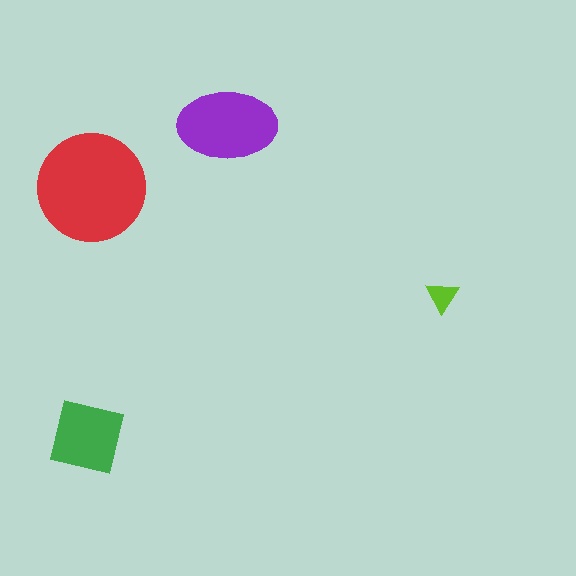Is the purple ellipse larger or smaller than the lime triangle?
Larger.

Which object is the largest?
The red circle.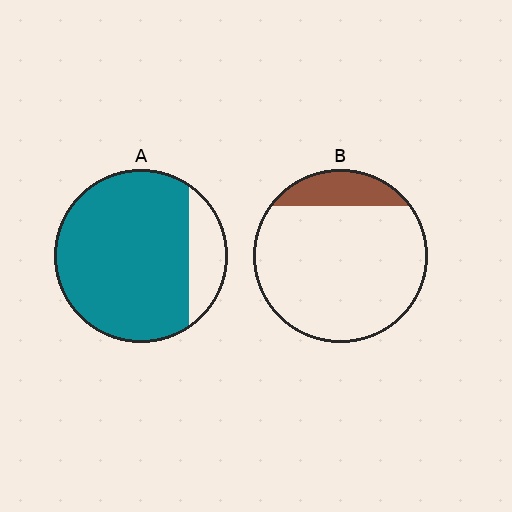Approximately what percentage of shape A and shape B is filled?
A is approximately 85% and B is approximately 15%.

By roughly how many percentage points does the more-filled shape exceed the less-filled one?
By roughly 70 percentage points (A over B).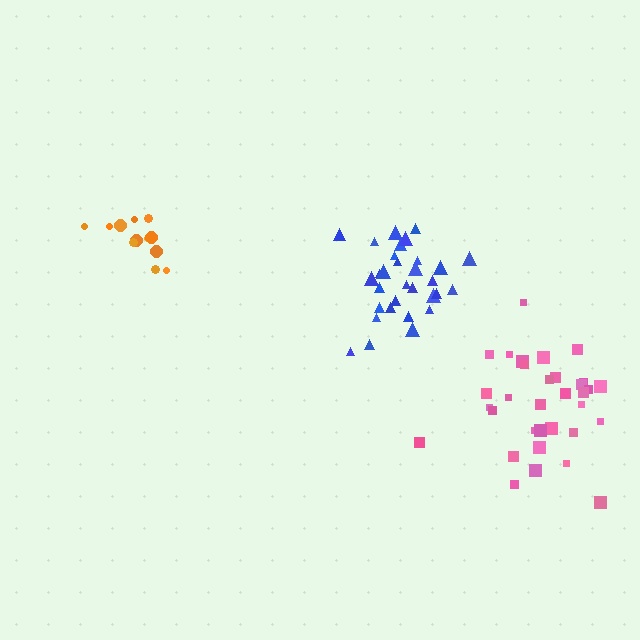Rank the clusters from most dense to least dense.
blue, pink, orange.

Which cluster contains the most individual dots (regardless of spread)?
Pink (33).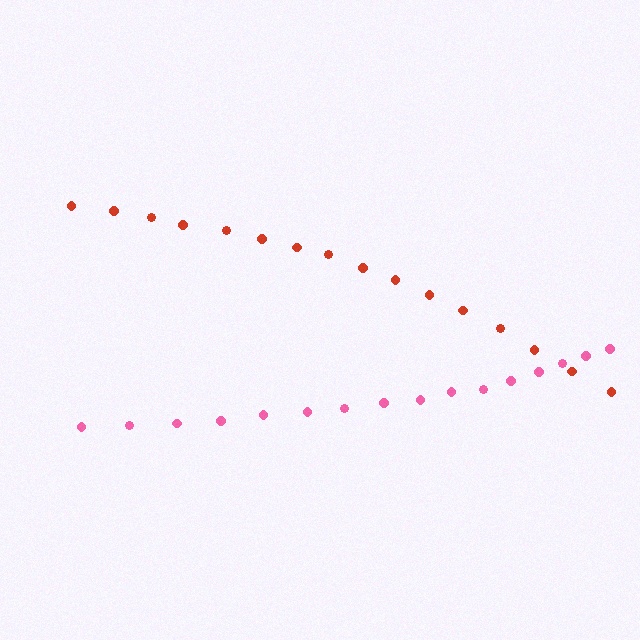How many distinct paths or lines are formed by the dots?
There are 2 distinct paths.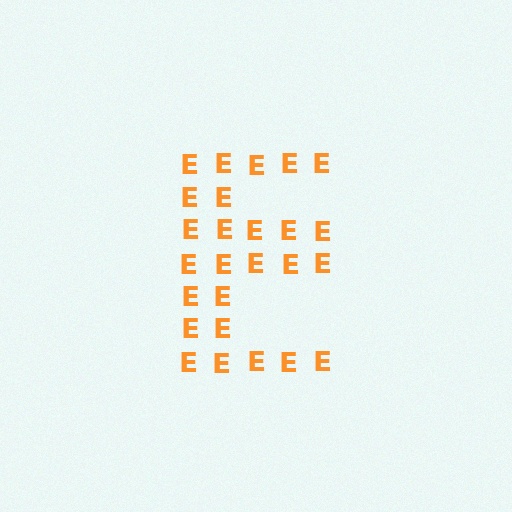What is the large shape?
The large shape is the letter E.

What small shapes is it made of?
It is made of small letter E's.